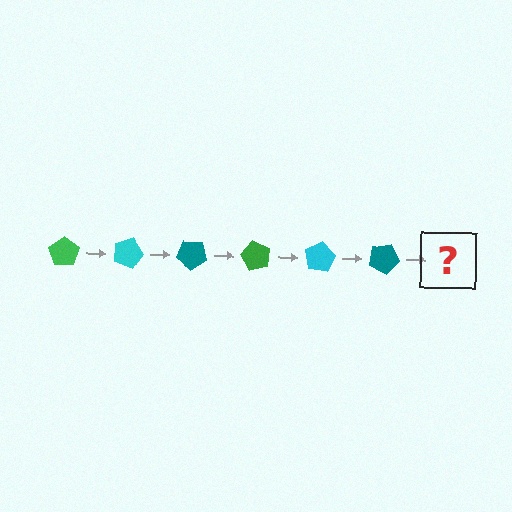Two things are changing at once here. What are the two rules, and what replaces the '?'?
The two rules are that it rotates 20 degrees each step and the color cycles through green, cyan, and teal. The '?' should be a green pentagon, rotated 120 degrees from the start.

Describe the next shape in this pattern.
It should be a green pentagon, rotated 120 degrees from the start.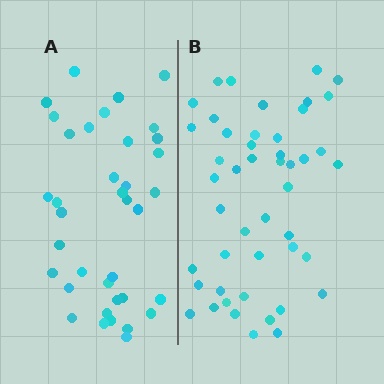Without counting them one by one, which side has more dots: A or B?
Region B (the right region) has more dots.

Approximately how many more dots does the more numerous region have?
Region B has roughly 10 or so more dots than region A.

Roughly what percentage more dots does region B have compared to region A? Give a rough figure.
About 25% more.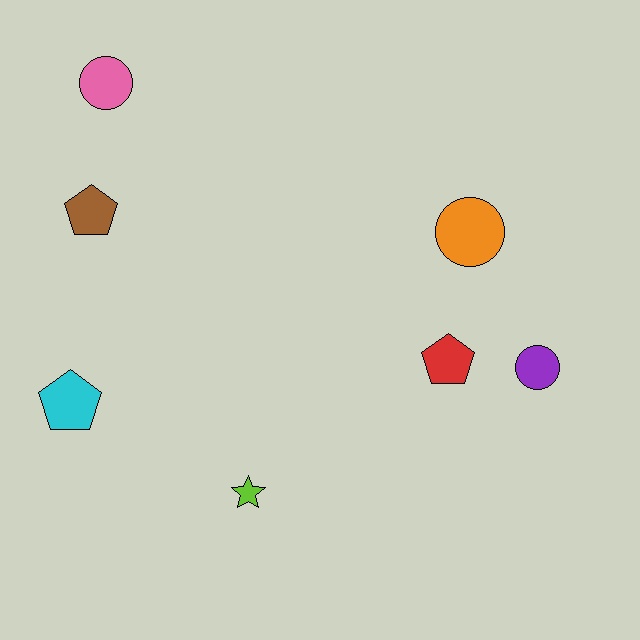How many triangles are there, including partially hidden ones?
There are no triangles.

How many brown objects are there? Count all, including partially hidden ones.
There is 1 brown object.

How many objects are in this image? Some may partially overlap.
There are 7 objects.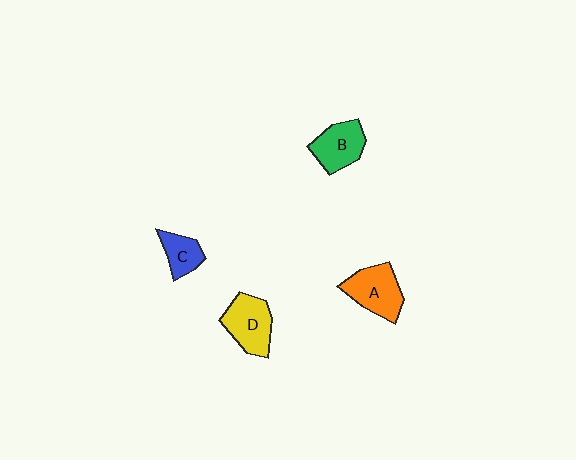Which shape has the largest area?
Shape A (orange).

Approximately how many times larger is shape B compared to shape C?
Approximately 1.5 times.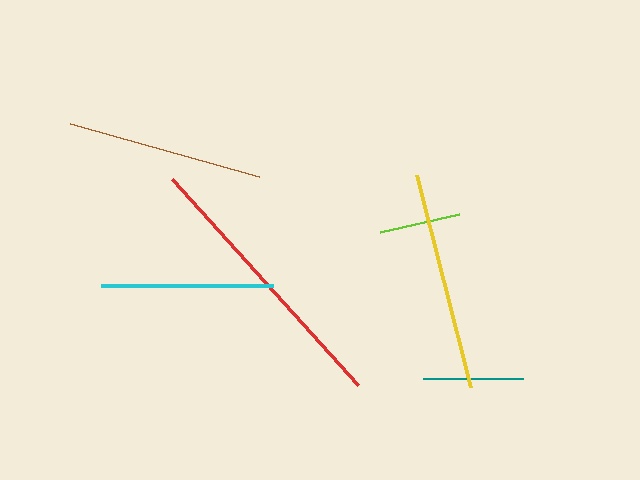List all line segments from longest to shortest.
From longest to shortest: red, yellow, brown, cyan, teal, lime.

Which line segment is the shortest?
The lime line is the shortest at approximately 81 pixels.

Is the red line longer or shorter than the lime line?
The red line is longer than the lime line.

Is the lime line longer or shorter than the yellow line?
The yellow line is longer than the lime line.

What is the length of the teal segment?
The teal segment is approximately 101 pixels long.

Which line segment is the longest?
The red line is the longest at approximately 278 pixels.